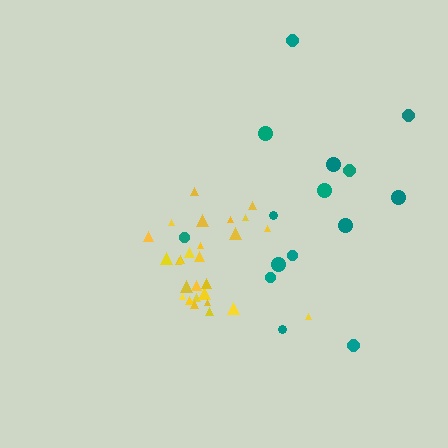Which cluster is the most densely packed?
Yellow.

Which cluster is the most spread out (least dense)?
Teal.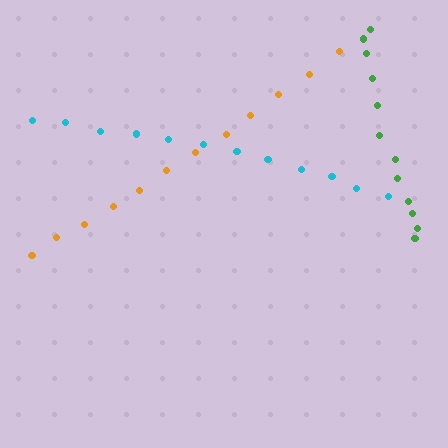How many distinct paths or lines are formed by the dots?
There are 3 distinct paths.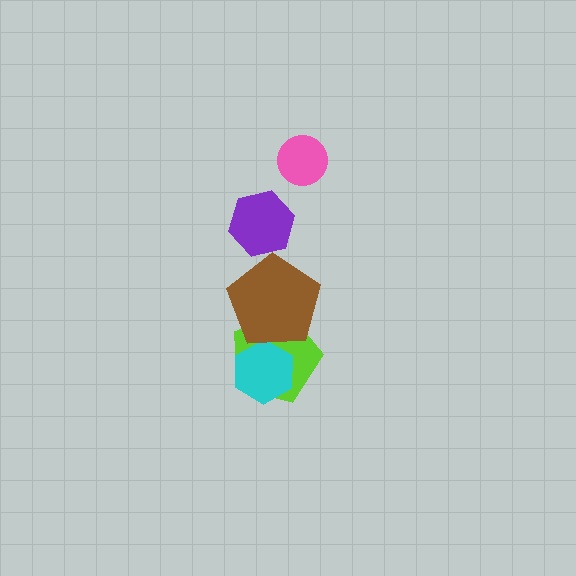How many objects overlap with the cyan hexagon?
2 objects overlap with the cyan hexagon.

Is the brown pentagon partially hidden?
No, no other shape covers it.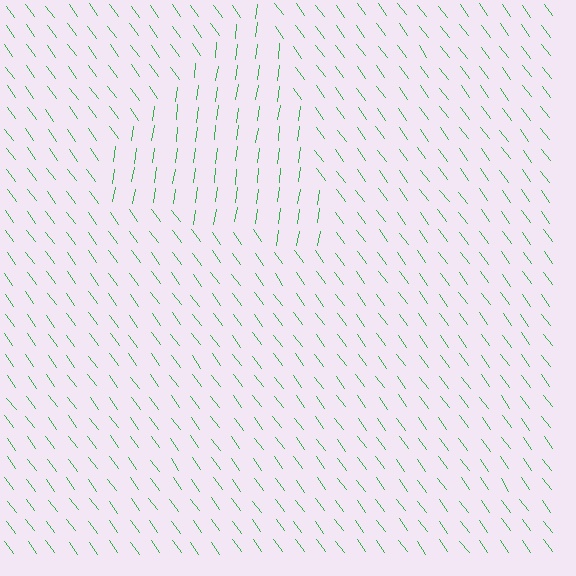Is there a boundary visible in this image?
Yes, there is a texture boundary formed by a change in line orientation.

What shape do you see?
I see a triangle.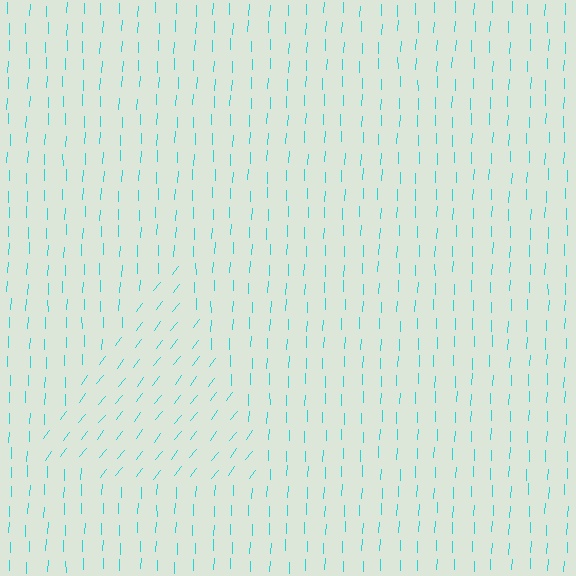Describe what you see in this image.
The image is filled with small cyan line segments. A triangle region in the image has lines oriented differently from the surrounding lines, creating a visible texture boundary.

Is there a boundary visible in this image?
Yes, there is a texture boundary formed by a change in line orientation.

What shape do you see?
I see a triangle.